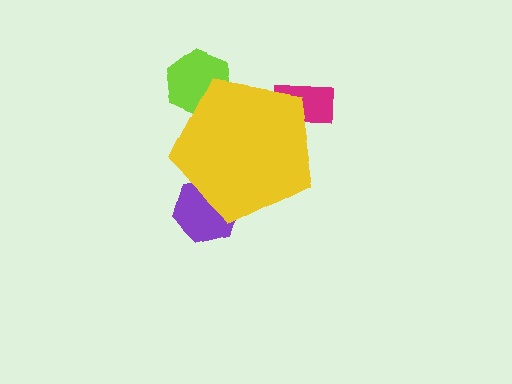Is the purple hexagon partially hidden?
Yes, the purple hexagon is partially hidden behind the yellow pentagon.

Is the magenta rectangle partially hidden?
Yes, the magenta rectangle is partially hidden behind the yellow pentagon.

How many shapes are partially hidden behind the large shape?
3 shapes are partially hidden.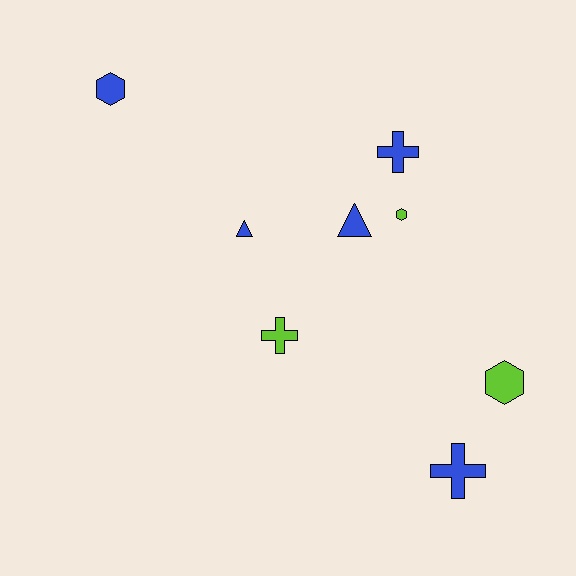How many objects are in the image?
There are 8 objects.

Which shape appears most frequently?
Cross, with 3 objects.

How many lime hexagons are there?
There are 2 lime hexagons.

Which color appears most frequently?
Blue, with 5 objects.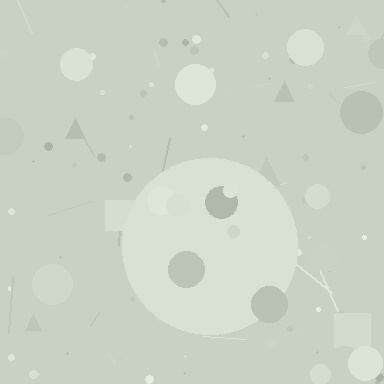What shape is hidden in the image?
A circle is hidden in the image.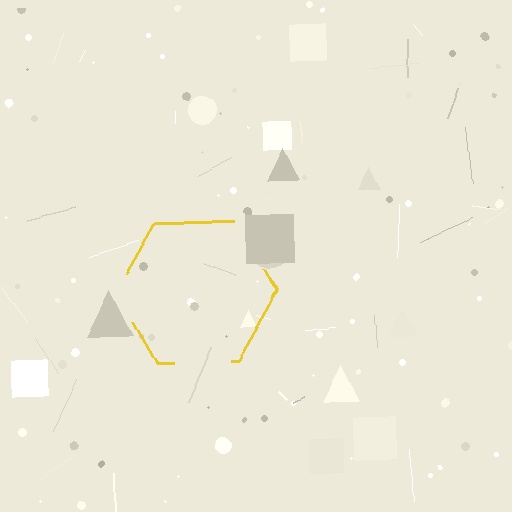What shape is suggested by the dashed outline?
The dashed outline suggests a hexagon.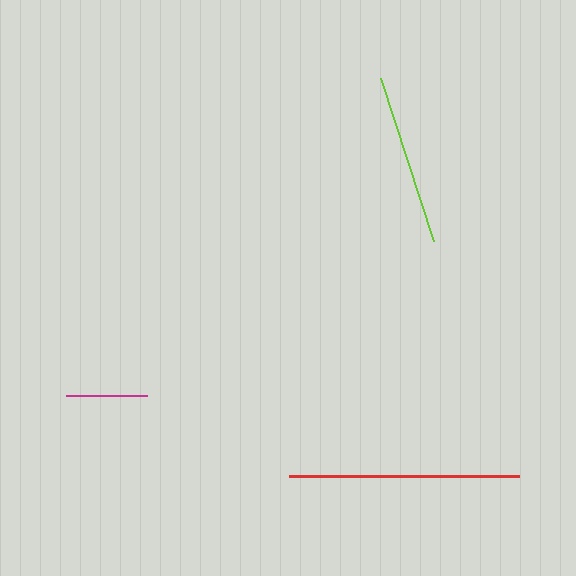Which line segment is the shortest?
The magenta line is the shortest at approximately 81 pixels.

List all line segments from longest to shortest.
From longest to shortest: red, lime, magenta.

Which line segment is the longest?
The red line is the longest at approximately 230 pixels.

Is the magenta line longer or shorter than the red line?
The red line is longer than the magenta line.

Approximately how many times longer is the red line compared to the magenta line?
The red line is approximately 2.8 times the length of the magenta line.